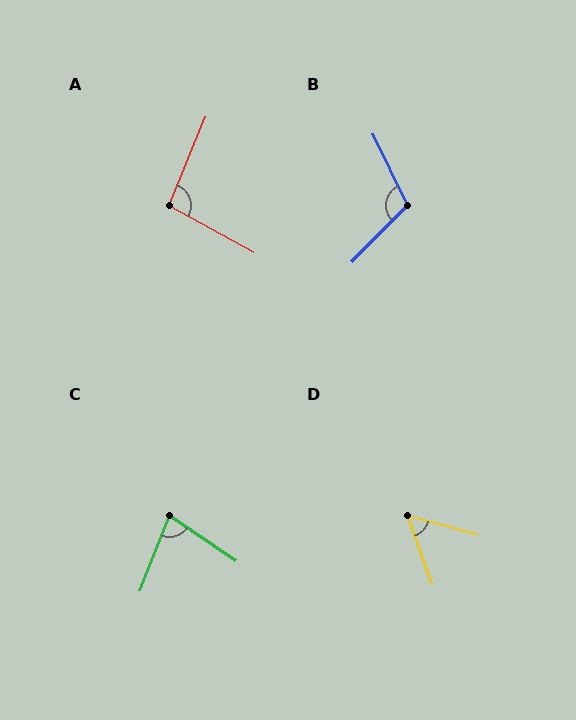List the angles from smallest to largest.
D (54°), C (77°), A (97°), B (110°).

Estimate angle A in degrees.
Approximately 97 degrees.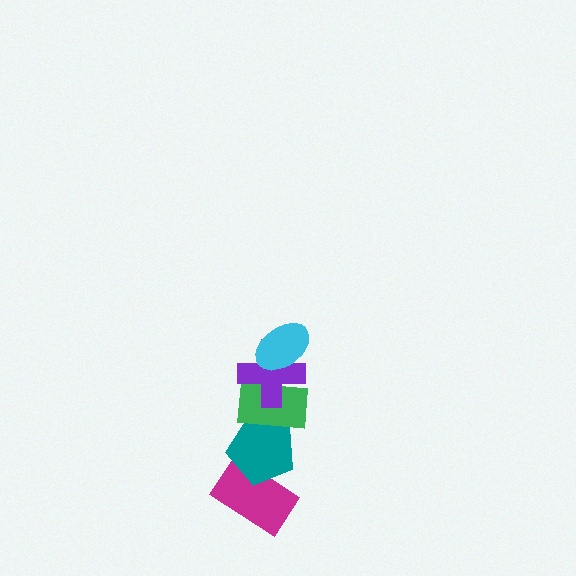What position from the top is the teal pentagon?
The teal pentagon is 4th from the top.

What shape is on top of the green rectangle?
The purple cross is on top of the green rectangle.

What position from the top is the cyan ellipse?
The cyan ellipse is 1st from the top.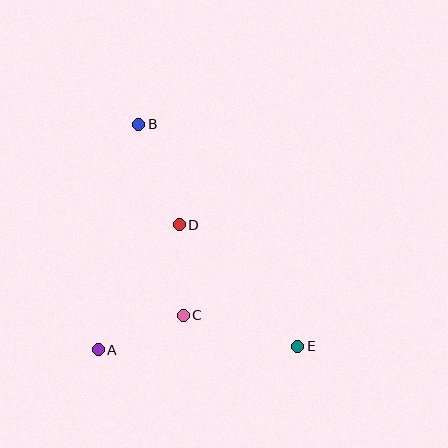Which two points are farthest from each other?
Points B and E are farthest from each other.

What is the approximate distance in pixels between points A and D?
The distance between A and D is approximately 149 pixels.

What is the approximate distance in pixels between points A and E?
The distance between A and E is approximately 200 pixels.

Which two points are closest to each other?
Points C and D are closest to each other.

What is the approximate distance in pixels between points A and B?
The distance between A and B is approximately 229 pixels.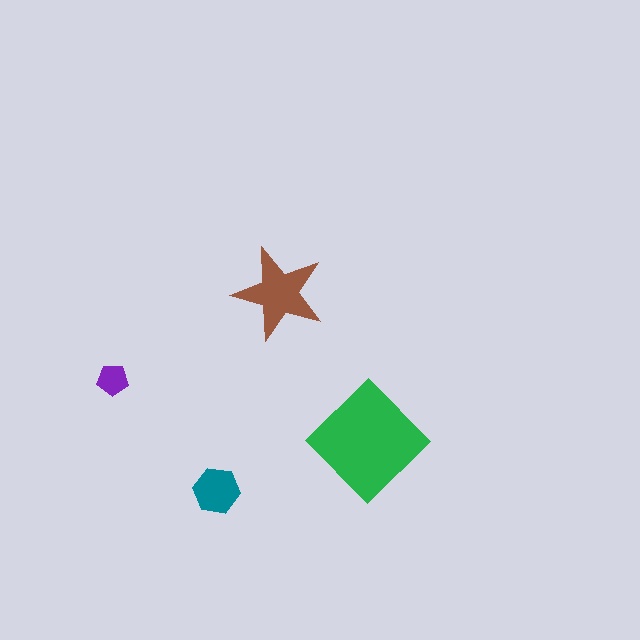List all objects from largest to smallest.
The green diamond, the brown star, the teal hexagon, the purple pentagon.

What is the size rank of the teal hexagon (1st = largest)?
3rd.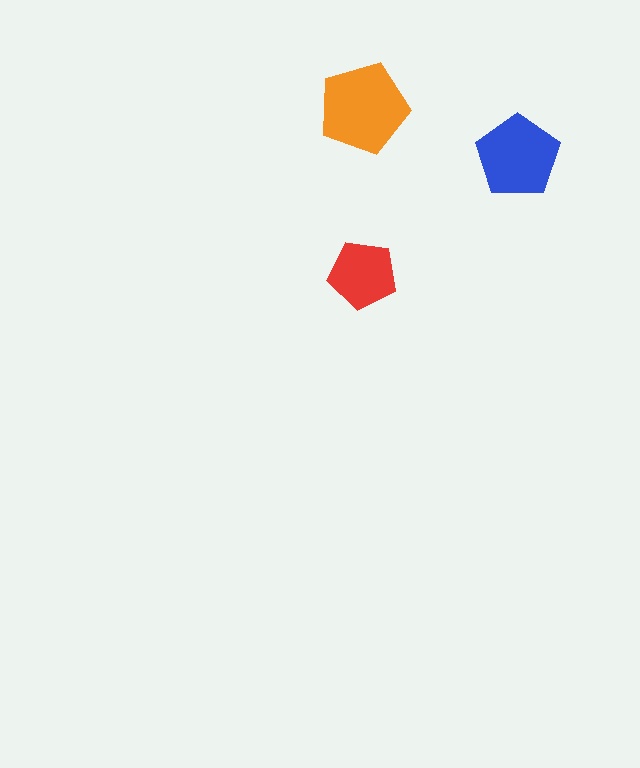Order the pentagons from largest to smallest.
the orange one, the blue one, the red one.